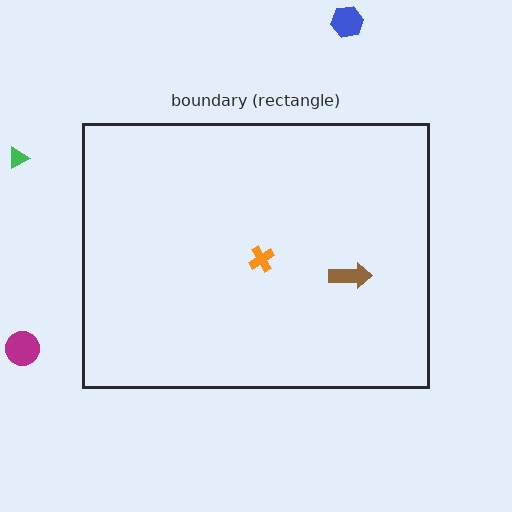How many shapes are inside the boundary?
2 inside, 3 outside.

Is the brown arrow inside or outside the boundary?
Inside.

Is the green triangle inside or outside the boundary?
Outside.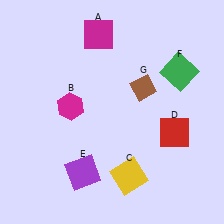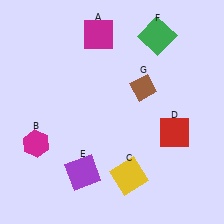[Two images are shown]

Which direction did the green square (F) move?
The green square (F) moved up.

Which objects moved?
The objects that moved are: the magenta hexagon (B), the green square (F).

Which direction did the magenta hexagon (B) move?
The magenta hexagon (B) moved down.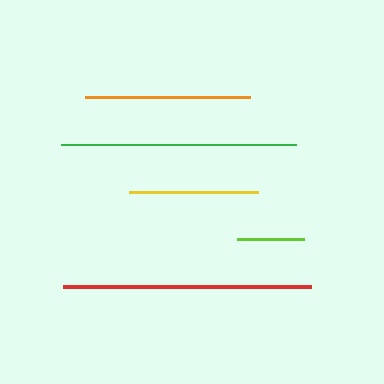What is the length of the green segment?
The green segment is approximately 235 pixels long.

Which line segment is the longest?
The red line is the longest at approximately 248 pixels.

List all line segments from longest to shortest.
From longest to shortest: red, green, orange, yellow, lime.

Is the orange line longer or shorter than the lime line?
The orange line is longer than the lime line.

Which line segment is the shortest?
The lime line is the shortest at approximately 67 pixels.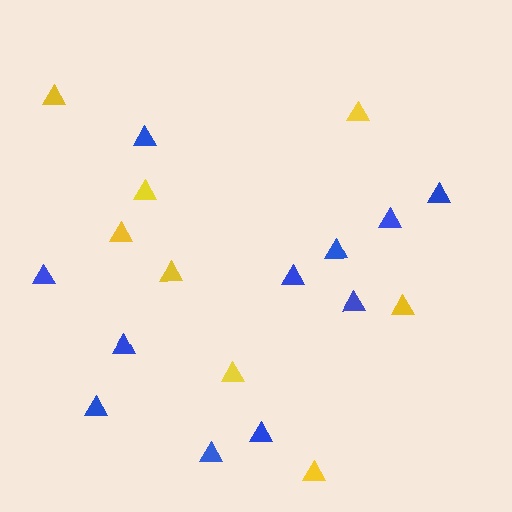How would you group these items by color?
There are 2 groups: one group of blue triangles (11) and one group of yellow triangles (8).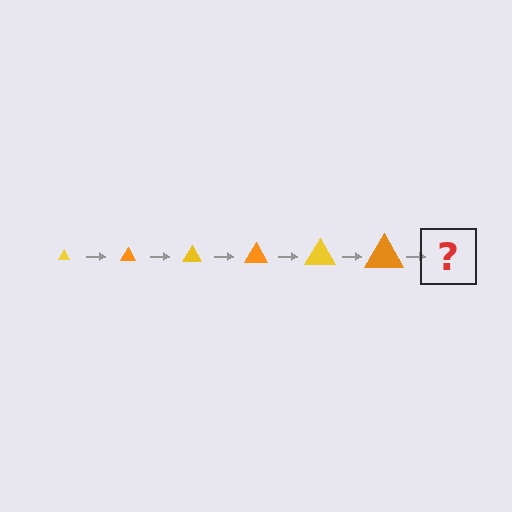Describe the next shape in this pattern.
It should be a yellow triangle, larger than the previous one.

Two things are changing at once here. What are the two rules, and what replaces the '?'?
The two rules are that the triangle grows larger each step and the color cycles through yellow and orange. The '?' should be a yellow triangle, larger than the previous one.